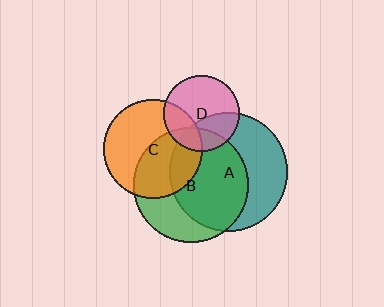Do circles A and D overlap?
Yes.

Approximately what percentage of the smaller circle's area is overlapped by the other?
Approximately 35%.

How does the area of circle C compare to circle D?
Approximately 1.7 times.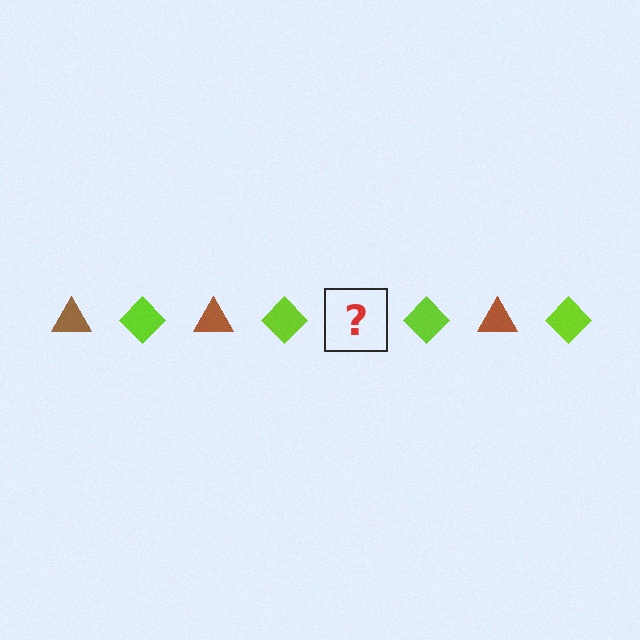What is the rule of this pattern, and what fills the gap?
The rule is that the pattern alternates between brown triangle and lime diamond. The gap should be filled with a brown triangle.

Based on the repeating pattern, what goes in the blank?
The blank should be a brown triangle.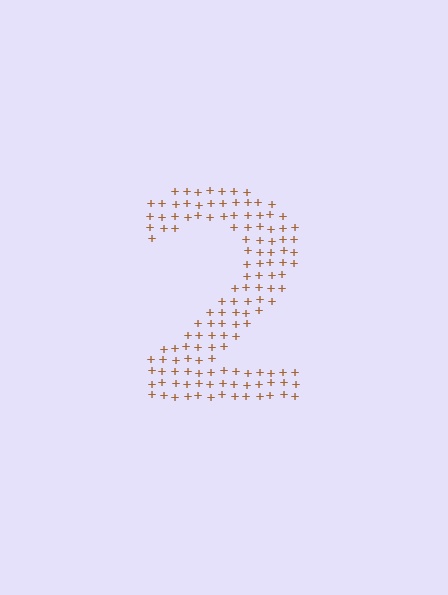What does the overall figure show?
The overall figure shows the digit 2.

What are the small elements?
The small elements are plus signs.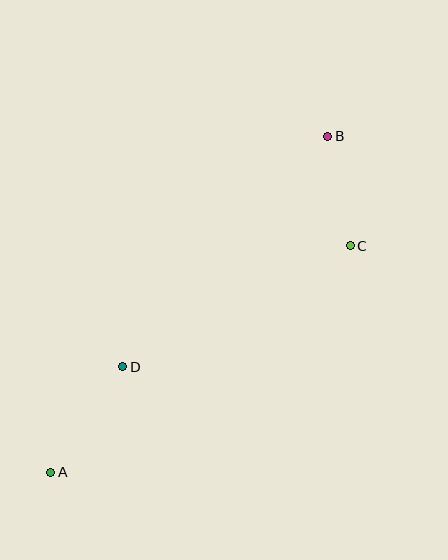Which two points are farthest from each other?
Points A and B are farthest from each other.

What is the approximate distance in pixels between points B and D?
The distance between B and D is approximately 308 pixels.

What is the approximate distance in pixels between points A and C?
The distance between A and C is approximately 375 pixels.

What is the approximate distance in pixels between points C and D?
The distance between C and D is approximately 258 pixels.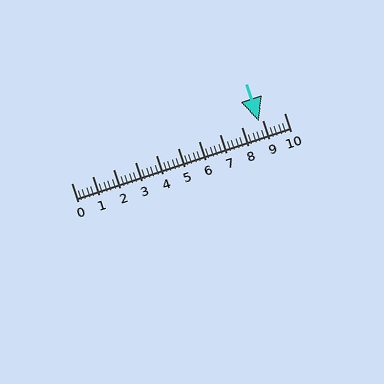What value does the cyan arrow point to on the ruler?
The cyan arrow points to approximately 8.8.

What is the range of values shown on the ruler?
The ruler shows values from 0 to 10.